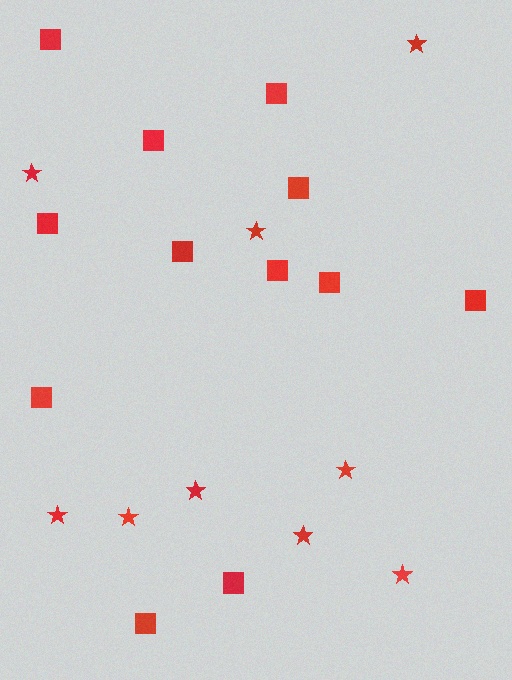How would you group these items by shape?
There are 2 groups: one group of stars (9) and one group of squares (12).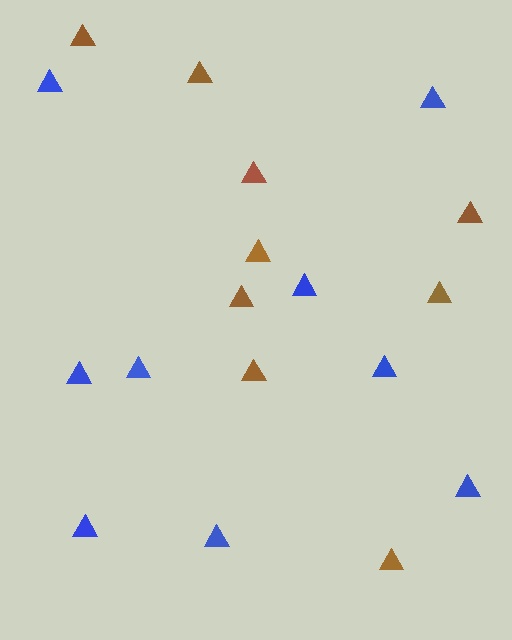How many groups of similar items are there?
There are 2 groups: one group of blue triangles (9) and one group of brown triangles (9).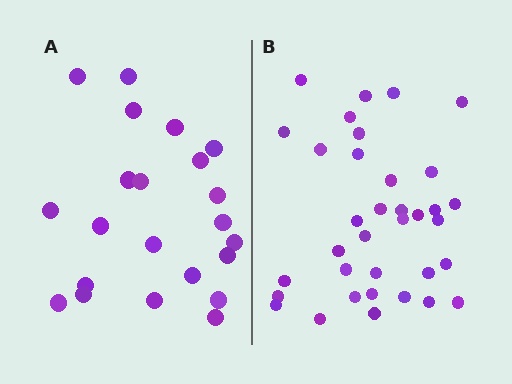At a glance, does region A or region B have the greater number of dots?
Region B (the right region) has more dots.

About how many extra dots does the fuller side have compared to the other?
Region B has approximately 15 more dots than region A.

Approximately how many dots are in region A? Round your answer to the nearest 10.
About 20 dots. (The exact count is 22, which rounds to 20.)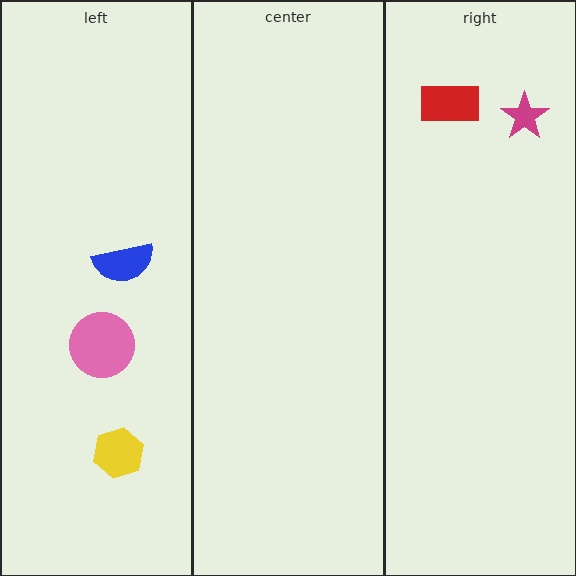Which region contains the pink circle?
The left region.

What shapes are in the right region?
The magenta star, the red rectangle.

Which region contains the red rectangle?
The right region.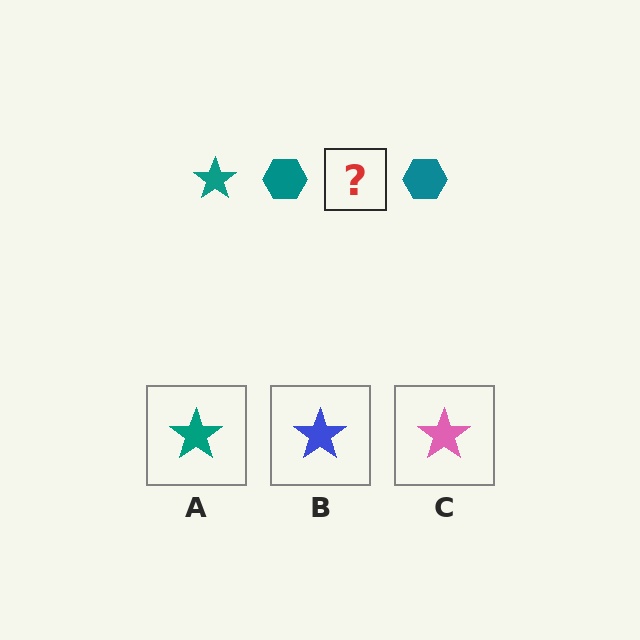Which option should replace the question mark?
Option A.